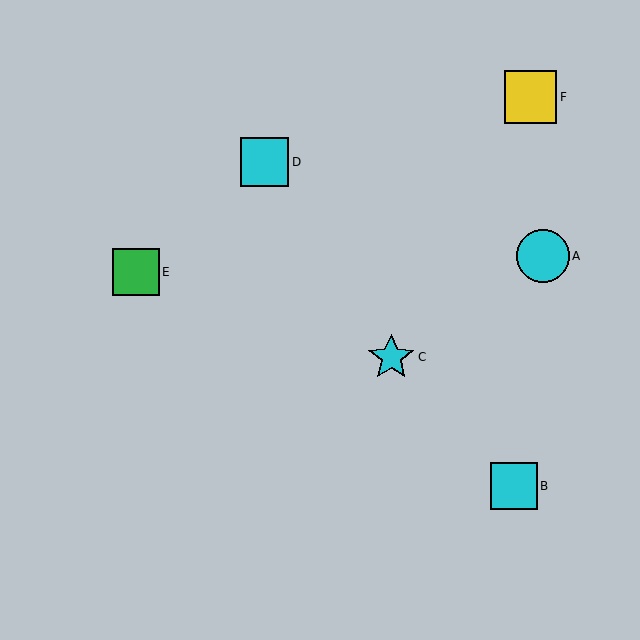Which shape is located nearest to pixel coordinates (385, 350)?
The cyan star (labeled C) at (391, 357) is nearest to that location.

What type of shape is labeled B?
Shape B is a cyan square.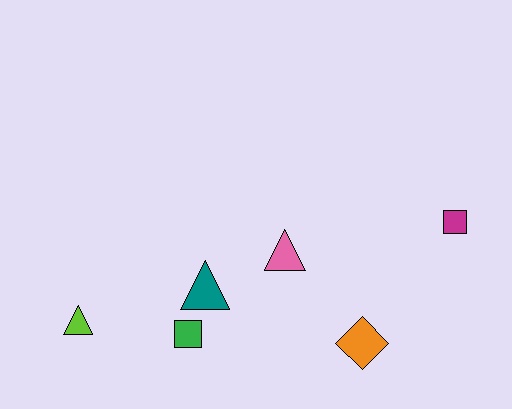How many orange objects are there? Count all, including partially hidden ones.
There is 1 orange object.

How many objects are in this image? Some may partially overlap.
There are 6 objects.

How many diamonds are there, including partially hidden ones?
There is 1 diamond.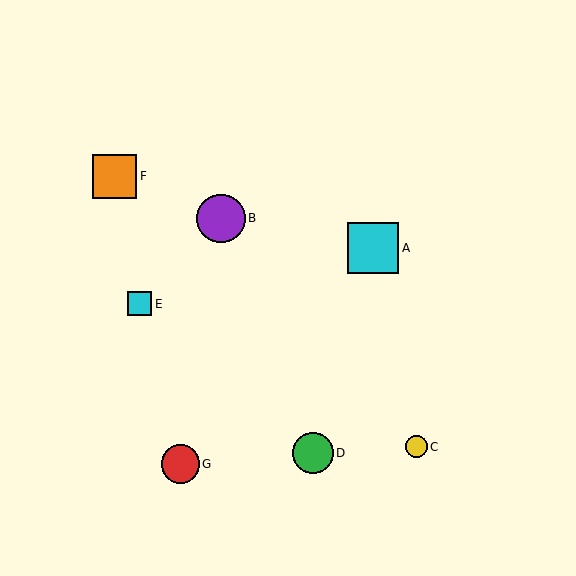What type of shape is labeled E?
Shape E is a cyan square.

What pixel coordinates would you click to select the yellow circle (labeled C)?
Click at (416, 447) to select the yellow circle C.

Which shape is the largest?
The cyan square (labeled A) is the largest.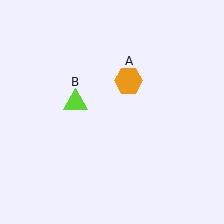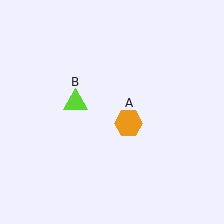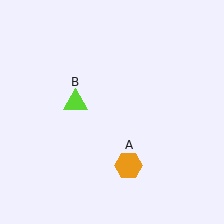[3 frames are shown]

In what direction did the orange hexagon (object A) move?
The orange hexagon (object A) moved down.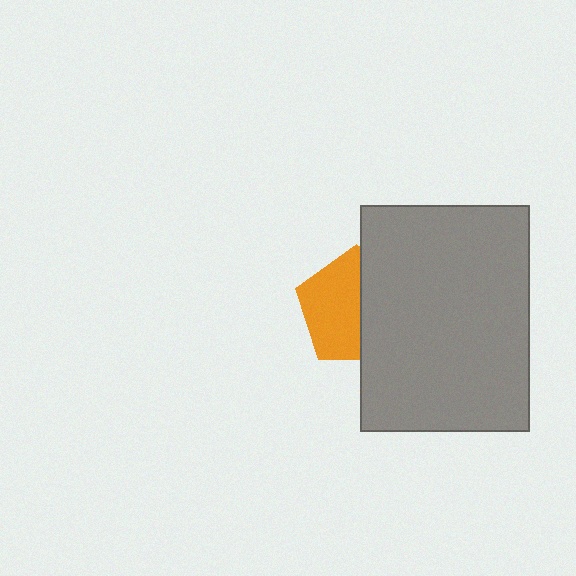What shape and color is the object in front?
The object in front is a gray rectangle.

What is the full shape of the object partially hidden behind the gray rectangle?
The partially hidden object is an orange pentagon.